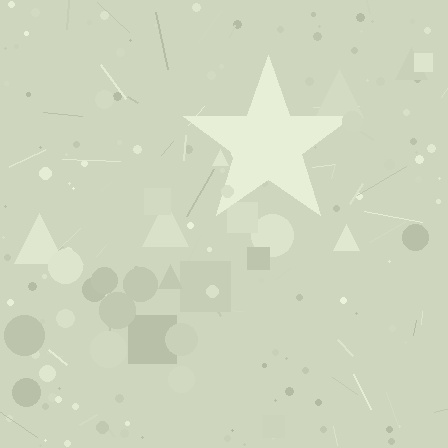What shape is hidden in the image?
A star is hidden in the image.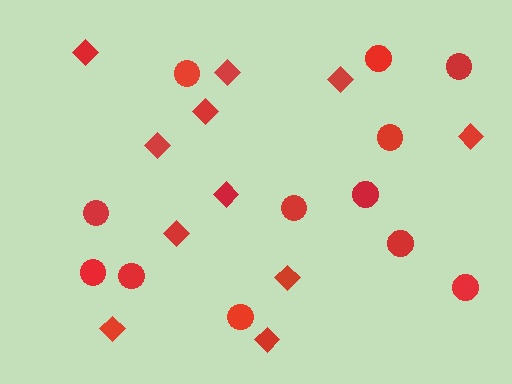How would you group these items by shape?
There are 2 groups: one group of diamonds (11) and one group of circles (12).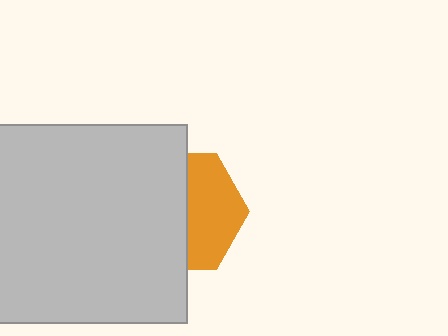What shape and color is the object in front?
The object in front is a light gray square.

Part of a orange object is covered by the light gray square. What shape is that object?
It is a hexagon.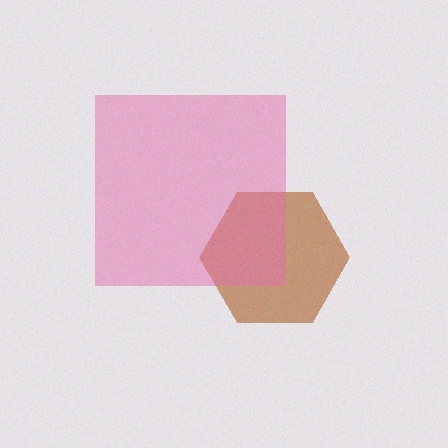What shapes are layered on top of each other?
The layered shapes are: a brown hexagon, a pink square.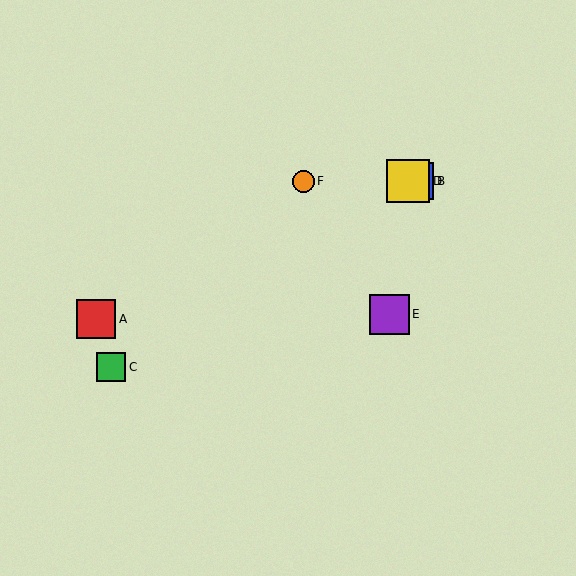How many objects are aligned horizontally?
3 objects (B, D, F) are aligned horizontally.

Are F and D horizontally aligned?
Yes, both are at y≈181.